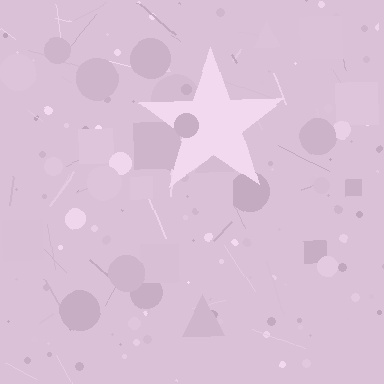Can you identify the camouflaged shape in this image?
The camouflaged shape is a star.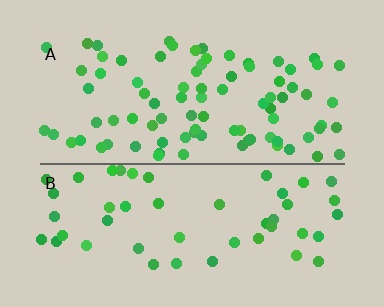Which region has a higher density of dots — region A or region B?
A (the top).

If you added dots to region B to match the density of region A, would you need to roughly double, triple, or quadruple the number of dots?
Approximately double.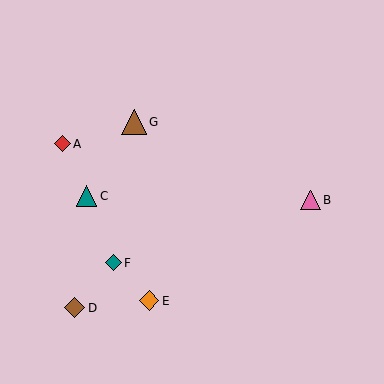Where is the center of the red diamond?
The center of the red diamond is at (62, 144).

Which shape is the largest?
The brown triangle (labeled G) is the largest.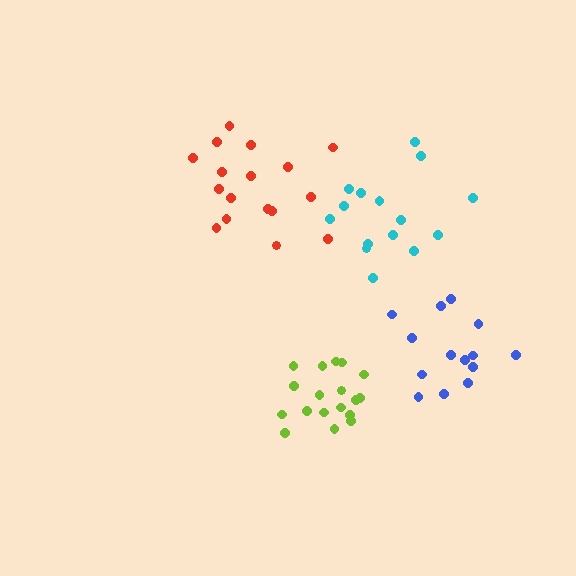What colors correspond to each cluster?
The clusters are colored: lime, cyan, red, blue.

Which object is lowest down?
The lime cluster is bottommost.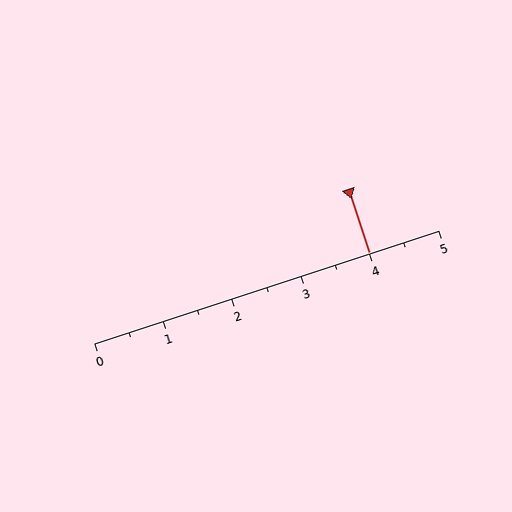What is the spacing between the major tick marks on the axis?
The major ticks are spaced 1 apart.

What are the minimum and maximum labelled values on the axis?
The axis runs from 0 to 5.